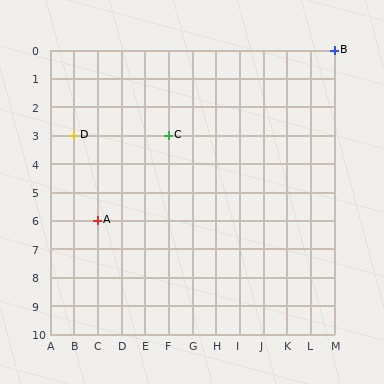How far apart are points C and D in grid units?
Points C and D are 4 columns apart.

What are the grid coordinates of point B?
Point B is at grid coordinates (M, 0).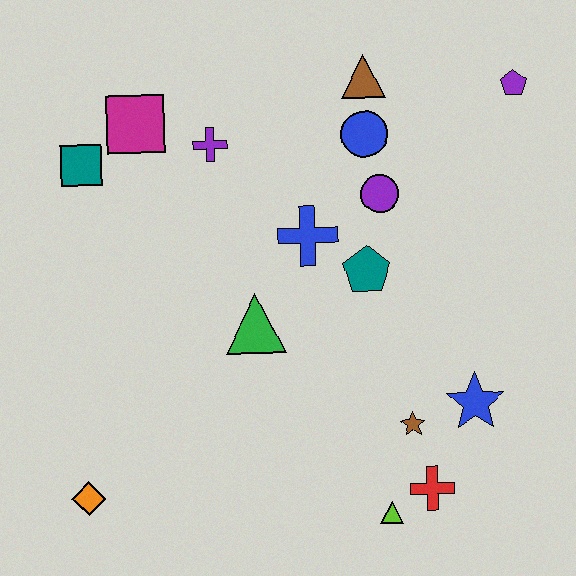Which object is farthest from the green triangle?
The purple pentagon is farthest from the green triangle.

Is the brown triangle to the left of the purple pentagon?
Yes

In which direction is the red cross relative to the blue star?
The red cross is below the blue star.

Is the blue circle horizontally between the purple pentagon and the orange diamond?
Yes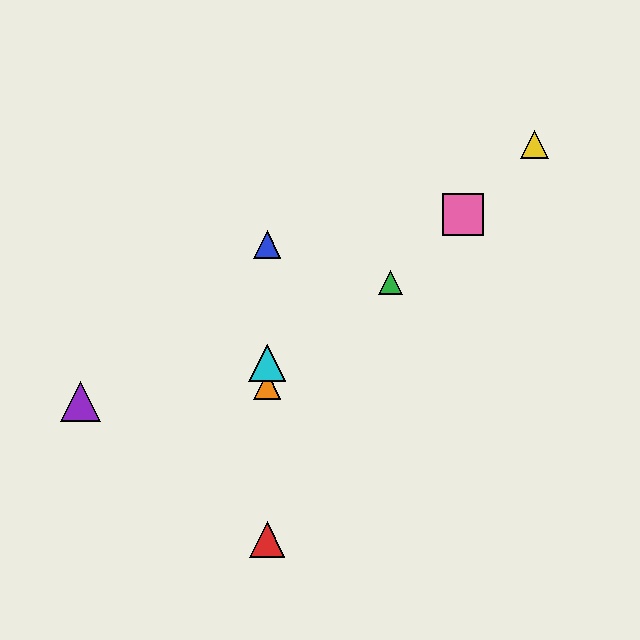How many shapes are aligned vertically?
4 shapes (the red triangle, the blue triangle, the orange triangle, the cyan triangle) are aligned vertically.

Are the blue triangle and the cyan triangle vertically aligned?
Yes, both are at x≈267.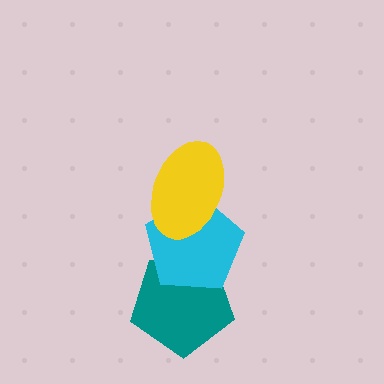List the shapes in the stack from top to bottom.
From top to bottom: the yellow ellipse, the cyan pentagon, the teal pentagon.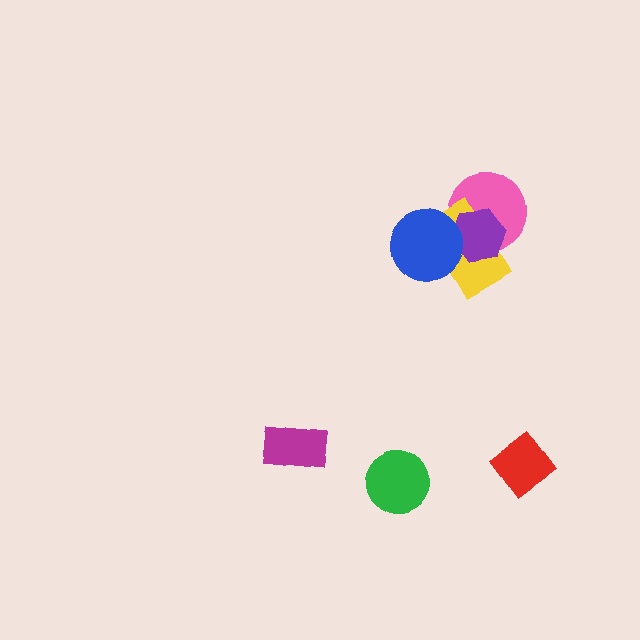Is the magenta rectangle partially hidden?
No, no other shape covers it.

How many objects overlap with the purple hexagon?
3 objects overlap with the purple hexagon.